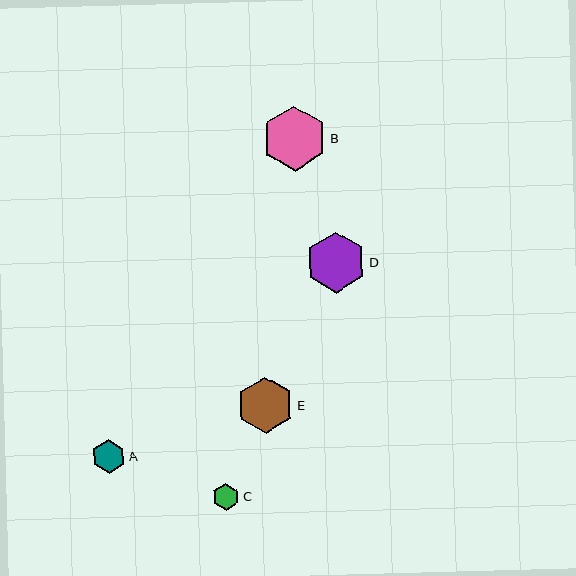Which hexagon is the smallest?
Hexagon C is the smallest with a size of approximately 27 pixels.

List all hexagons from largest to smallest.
From largest to smallest: B, D, E, A, C.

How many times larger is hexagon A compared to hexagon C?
Hexagon A is approximately 1.2 times the size of hexagon C.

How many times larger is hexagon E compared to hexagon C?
Hexagon E is approximately 2.1 times the size of hexagon C.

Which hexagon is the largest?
Hexagon B is the largest with a size of approximately 65 pixels.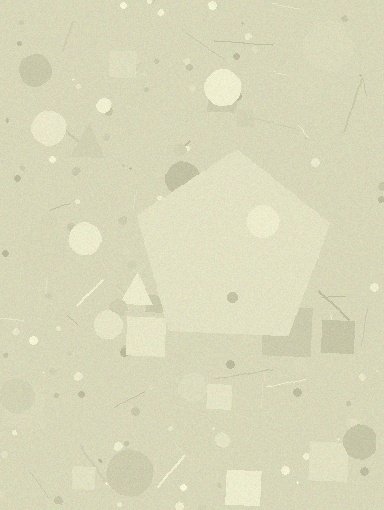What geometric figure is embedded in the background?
A pentagon is embedded in the background.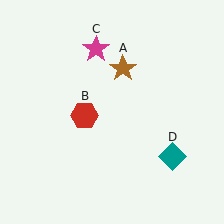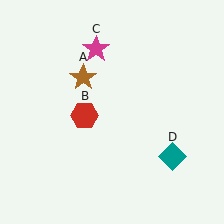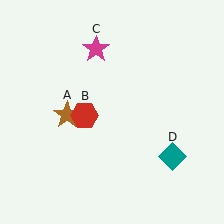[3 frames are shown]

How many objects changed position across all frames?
1 object changed position: brown star (object A).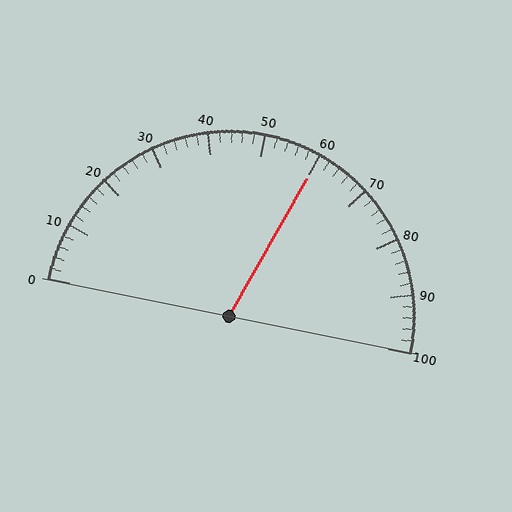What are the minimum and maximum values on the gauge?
The gauge ranges from 0 to 100.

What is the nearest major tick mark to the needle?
The nearest major tick mark is 60.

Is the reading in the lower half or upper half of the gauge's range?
The reading is in the upper half of the range (0 to 100).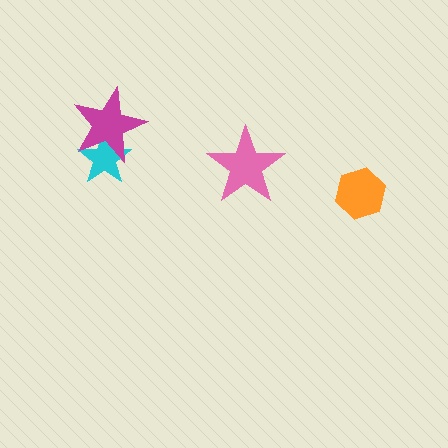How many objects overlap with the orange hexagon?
0 objects overlap with the orange hexagon.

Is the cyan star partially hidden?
Yes, it is partially covered by another shape.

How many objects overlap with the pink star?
0 objects overlap with the pink star.